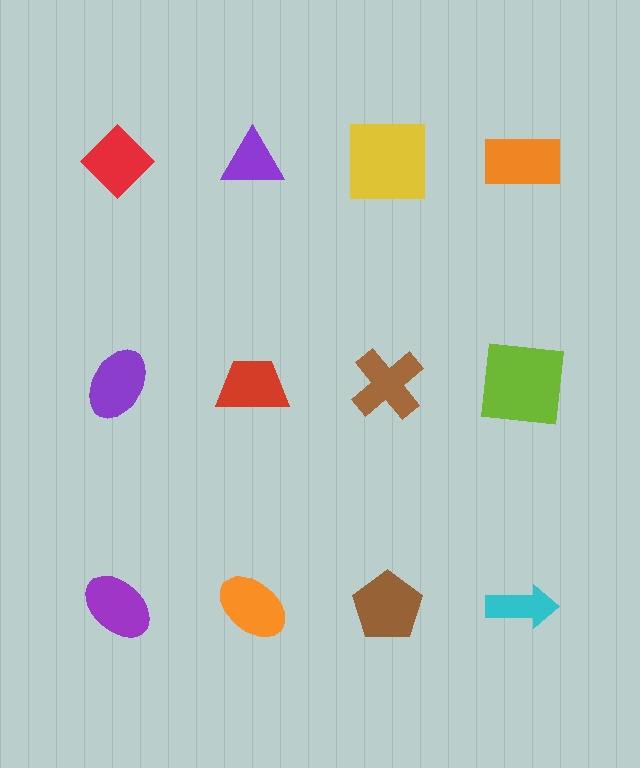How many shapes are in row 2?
4 shapes.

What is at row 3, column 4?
A cyan arrow.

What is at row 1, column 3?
A yellow square.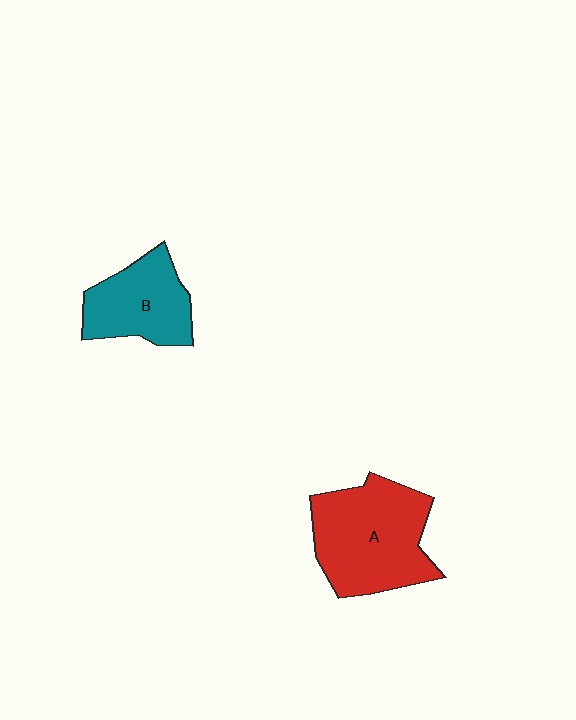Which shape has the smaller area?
Shape B (teal).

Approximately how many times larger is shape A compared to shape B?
Approximately 1.5 times.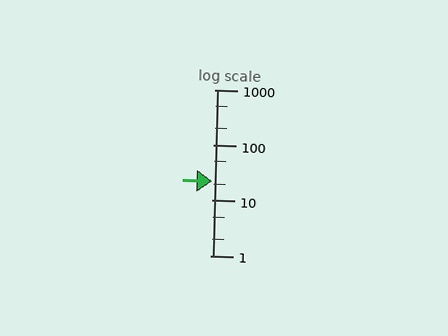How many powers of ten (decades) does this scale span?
The scale spans 3 decades, from 1 to 1000.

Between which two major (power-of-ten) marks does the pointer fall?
The pointer is between 10 and 100.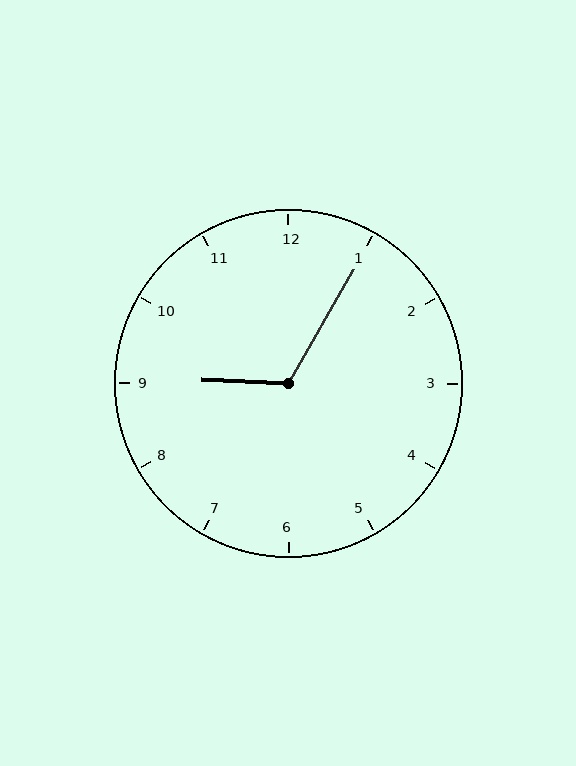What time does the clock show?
9:05.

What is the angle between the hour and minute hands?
Approximately 118 degrees.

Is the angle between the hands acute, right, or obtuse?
It is obtuse.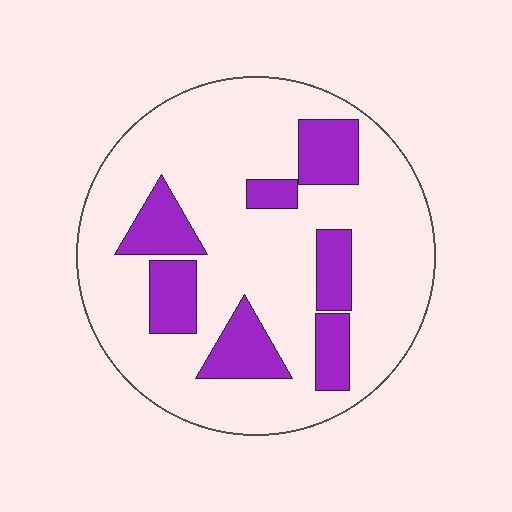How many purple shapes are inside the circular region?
7.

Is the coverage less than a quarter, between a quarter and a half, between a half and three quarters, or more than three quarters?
Less than a quarter.